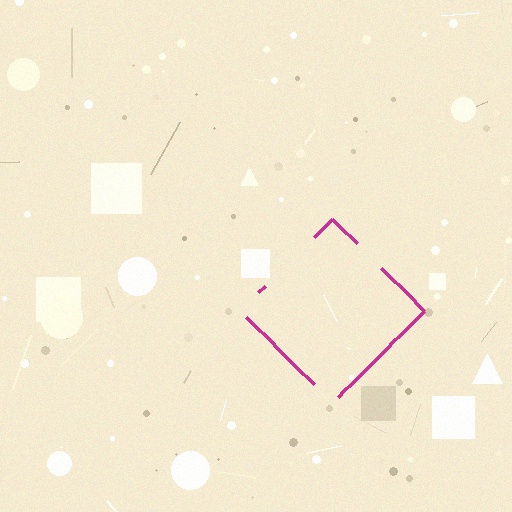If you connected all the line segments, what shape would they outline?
They would outline a diamond.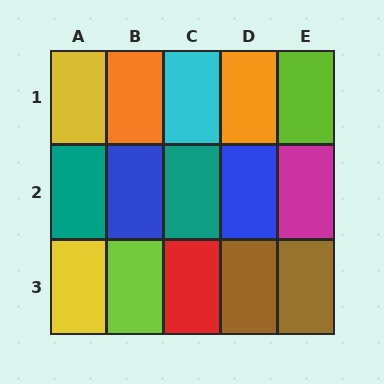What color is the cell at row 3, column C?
Red.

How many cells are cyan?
1 cell is cyan.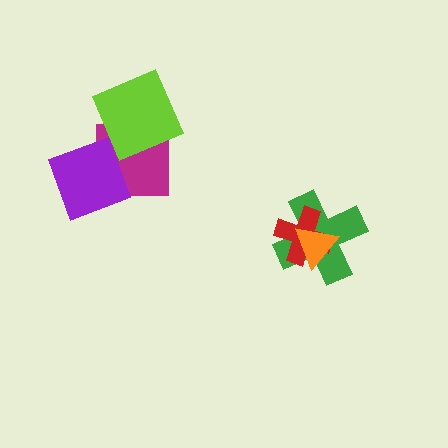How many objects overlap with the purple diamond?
2 objects overlap with the purple diamond.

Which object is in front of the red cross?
The orange triangle is in front of the red cross.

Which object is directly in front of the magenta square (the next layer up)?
The purple diamond is directly in front of the magenta square.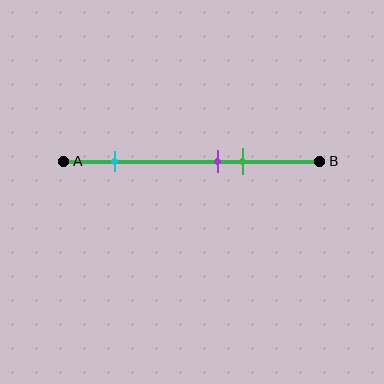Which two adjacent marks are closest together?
The purple and green marks are the closest adjacent pair.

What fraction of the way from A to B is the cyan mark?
The cyan mark is approximately 20% (0.2) of the way from A to B.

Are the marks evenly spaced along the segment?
No, the marks are not evenly spaced.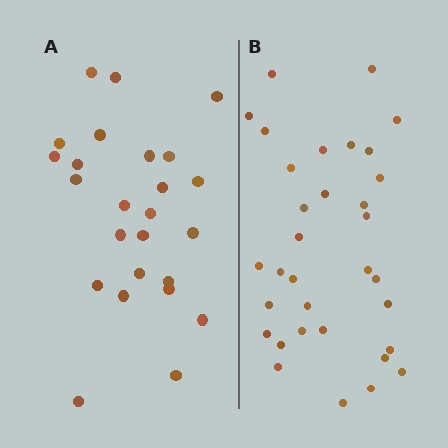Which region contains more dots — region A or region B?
Region B (the right region) has more dots.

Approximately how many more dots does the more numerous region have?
Region B has roughly 8 or so more dots than region A.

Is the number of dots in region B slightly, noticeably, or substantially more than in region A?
Region B has noticeably more, but not dramatically so. The ratio is roughly 1.3 to 1.